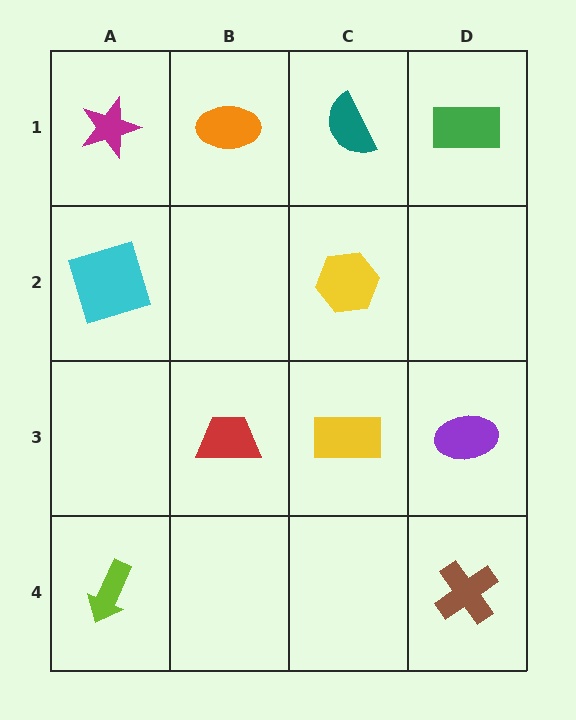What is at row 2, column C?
A yellow hexagon.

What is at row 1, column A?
A magenta star.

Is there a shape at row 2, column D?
No, that cell is empty.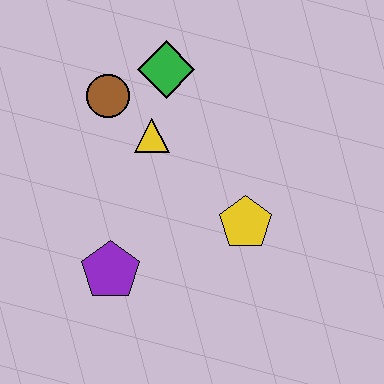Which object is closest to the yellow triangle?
The brown circle is closest to the yellow triangle.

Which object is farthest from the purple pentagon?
The green diamond is farthest from the purple pentagon.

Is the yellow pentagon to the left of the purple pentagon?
No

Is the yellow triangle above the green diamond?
No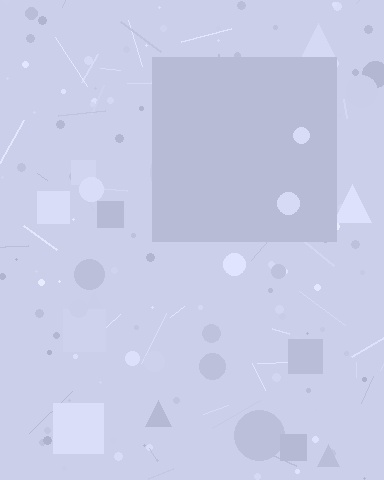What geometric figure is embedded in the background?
A square is embedded in the background.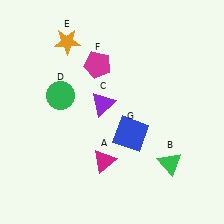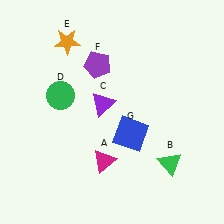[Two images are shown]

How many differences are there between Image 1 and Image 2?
There is 1 difference between the two images.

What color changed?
The pentagon (F) changed from magenta in Image 1 to purple in Image 2.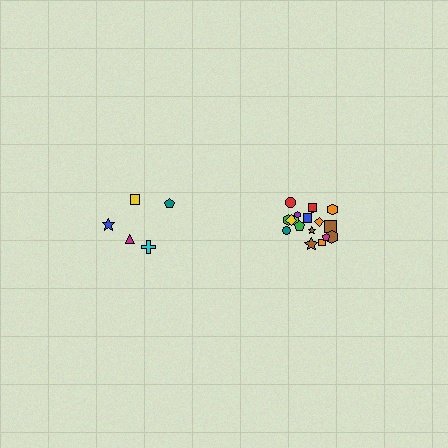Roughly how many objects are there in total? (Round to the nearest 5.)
Roughly 25 objects in total.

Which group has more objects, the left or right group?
The right group.